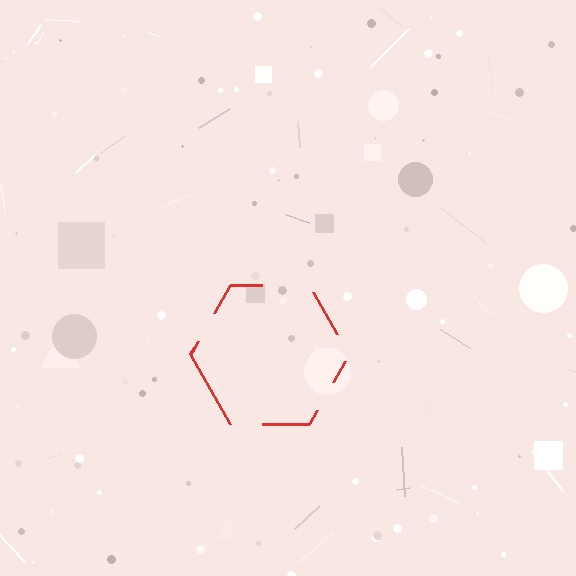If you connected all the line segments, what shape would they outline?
They would outline a hexagon.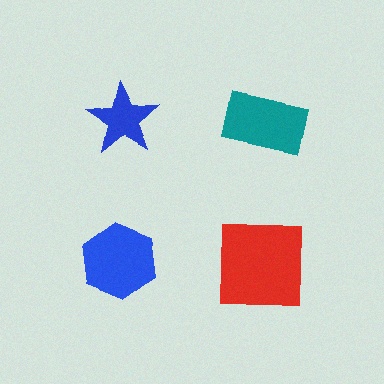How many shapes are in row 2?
2 shapes.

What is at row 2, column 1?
A blue hexagon.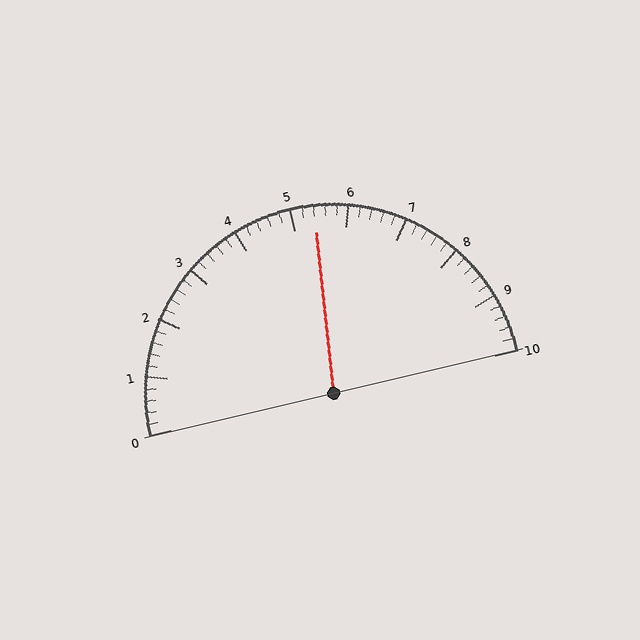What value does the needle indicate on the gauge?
The needle indicates approximately 5.4.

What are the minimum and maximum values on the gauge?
The gauge ranges from 0 to 10.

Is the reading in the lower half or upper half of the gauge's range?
The reading is in the upper half of the range (0 to 10).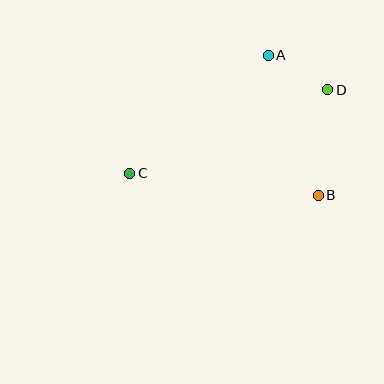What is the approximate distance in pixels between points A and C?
The distance between A and C is approximately 182 pixels.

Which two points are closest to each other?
Points A and D are closest to each other.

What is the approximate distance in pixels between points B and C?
The distance between B and C is approximately 190 pixels.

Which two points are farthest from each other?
Points C and D are farthest from each other.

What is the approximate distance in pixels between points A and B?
The distance between A and B is approximately 148 pixels.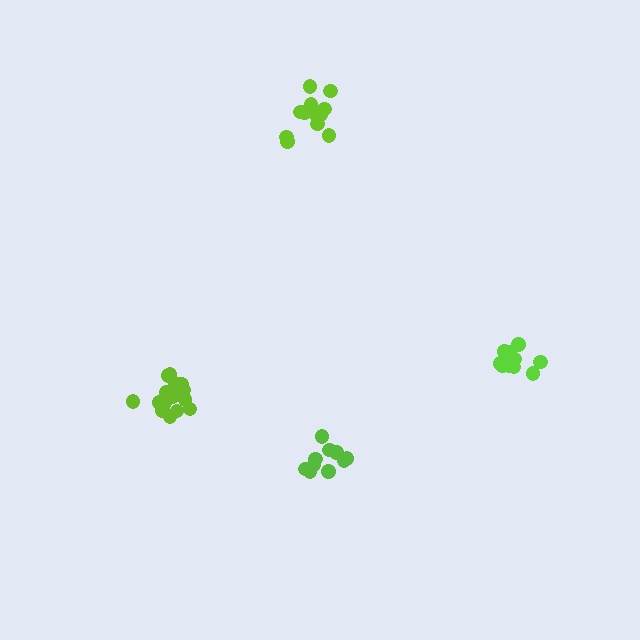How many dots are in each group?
Group 1: 16 dots, Group 2: 12 dots, Group 3: 11 dots, Group 4: 11 dots (50 total).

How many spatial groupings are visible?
There are 4 spatial groupings.